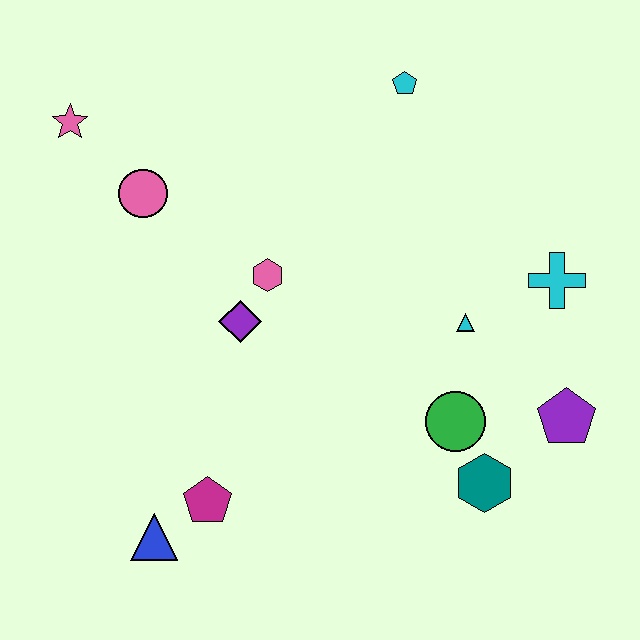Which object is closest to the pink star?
The pink circle is closest to the pink star.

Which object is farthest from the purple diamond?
The purple pentagon is farthest from the purple diamond.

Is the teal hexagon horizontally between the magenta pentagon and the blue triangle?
No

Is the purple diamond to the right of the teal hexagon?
No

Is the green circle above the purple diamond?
No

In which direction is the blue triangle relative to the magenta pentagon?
The blue triangle is to the left of the magenta pentagon.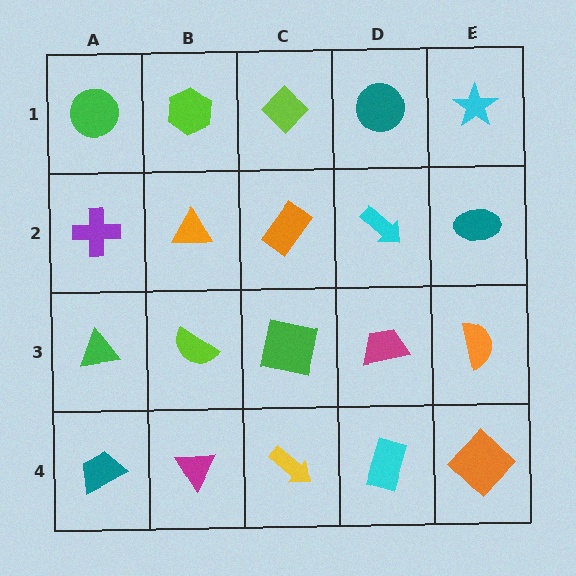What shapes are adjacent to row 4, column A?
A green triangle (row 3, column A), a magenta triangle (row 4, column B).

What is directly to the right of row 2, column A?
An orange triangle.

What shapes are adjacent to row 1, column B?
An orange triangle (row 2, column B), a green circle (row 1, column A), a lime diamond (row 1, column C).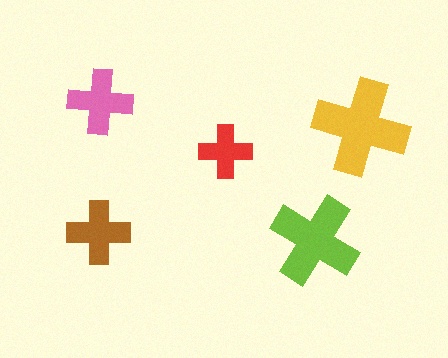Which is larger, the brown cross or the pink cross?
The pink one.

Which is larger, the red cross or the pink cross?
The pink one.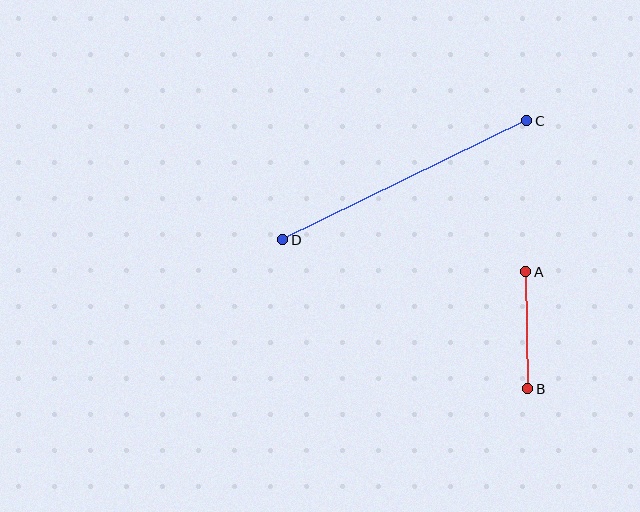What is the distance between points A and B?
The distance is approximately 117 pixels.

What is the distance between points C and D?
The distance is approximately 272 pixels.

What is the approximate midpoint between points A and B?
The midpoint is at approximately (527, 330) pixels.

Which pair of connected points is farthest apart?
Points C and D are farthest apart.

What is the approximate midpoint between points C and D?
The midpoint is at approximately (405, 180) pixels.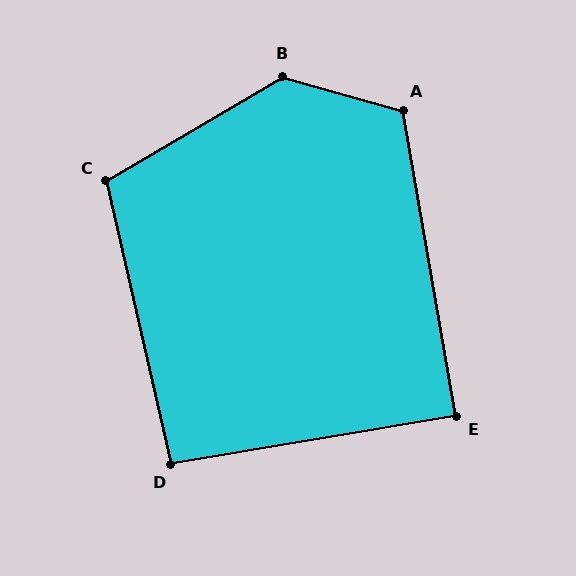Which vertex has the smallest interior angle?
E, at approximately 90 degrees.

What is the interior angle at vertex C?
Approximately 107 degrees (obtuse).